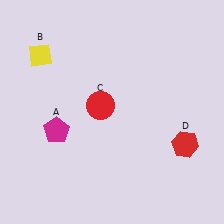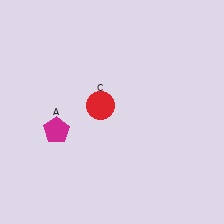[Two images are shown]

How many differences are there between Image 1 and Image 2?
There are 2 differences between the two images.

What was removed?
The red hexagon (D), the yellow diamond (B) were removed in Image 2.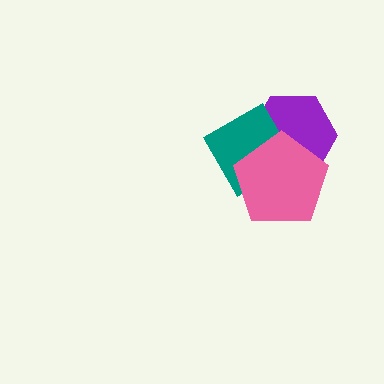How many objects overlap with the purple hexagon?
2 objects overlap with the purple hexagon.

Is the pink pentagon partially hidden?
No, no other shape covers it.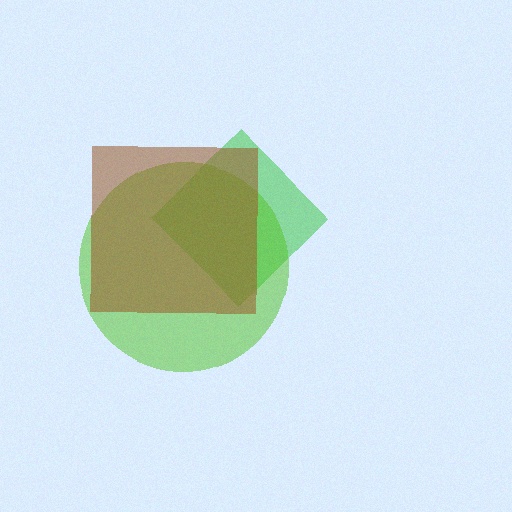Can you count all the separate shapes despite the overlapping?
Yes, there are 3 separate shapes.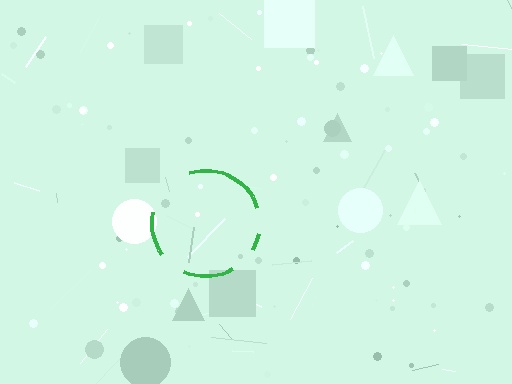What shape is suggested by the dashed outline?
The dashed outline suggests a circle.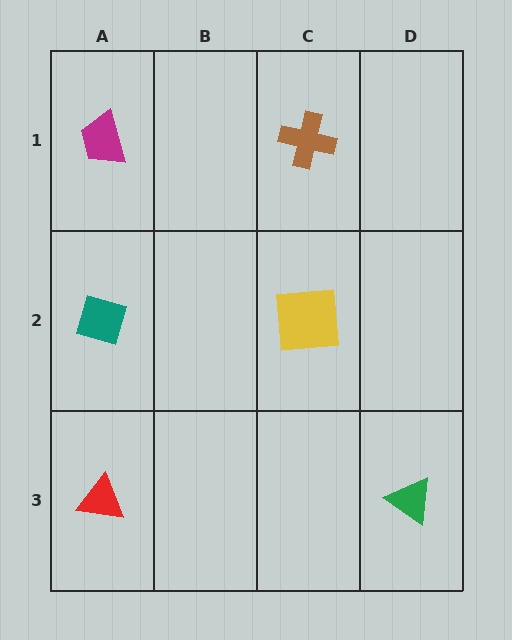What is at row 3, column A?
A red triangle.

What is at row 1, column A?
A magenta trapezoid.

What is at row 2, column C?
A yellow square.